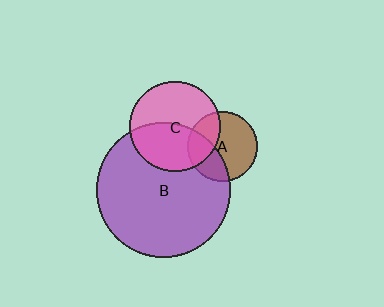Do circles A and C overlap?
Yes.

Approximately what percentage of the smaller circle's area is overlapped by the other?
Approximately 30%.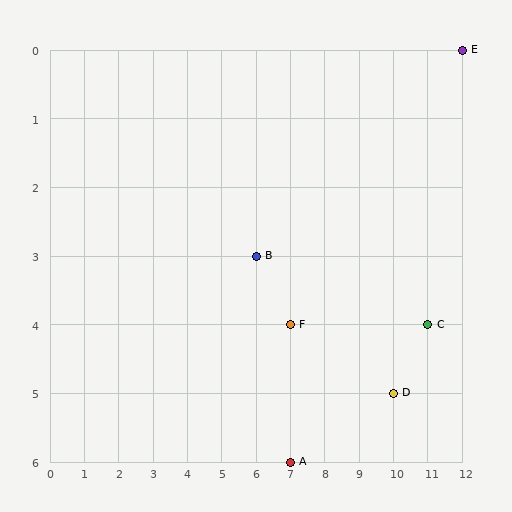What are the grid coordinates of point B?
Point B is at grid coordinates (6, 3).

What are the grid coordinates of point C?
Point C is at grid coordinates (11, 4).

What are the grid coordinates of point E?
Point E is at grid coordinates (12, 0).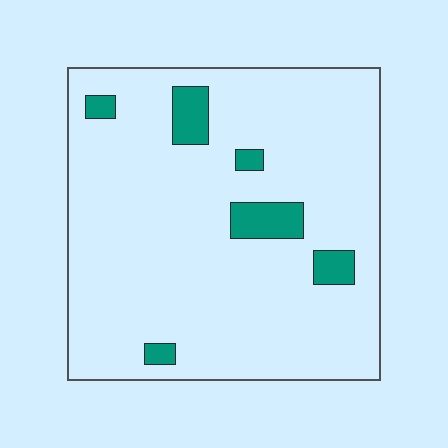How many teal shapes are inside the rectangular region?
6.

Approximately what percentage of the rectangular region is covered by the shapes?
Approximately 10%.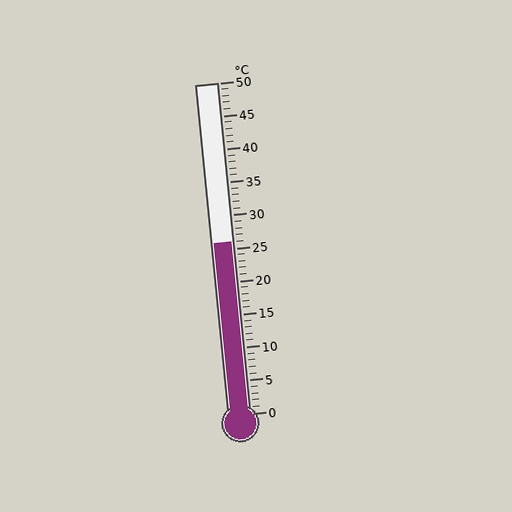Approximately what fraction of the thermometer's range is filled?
The thermometer is filled to approximately 50% of its range.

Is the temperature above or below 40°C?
The temperature is below 40°C.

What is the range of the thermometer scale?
The thermometer scale ranges from 0°C to 50°C.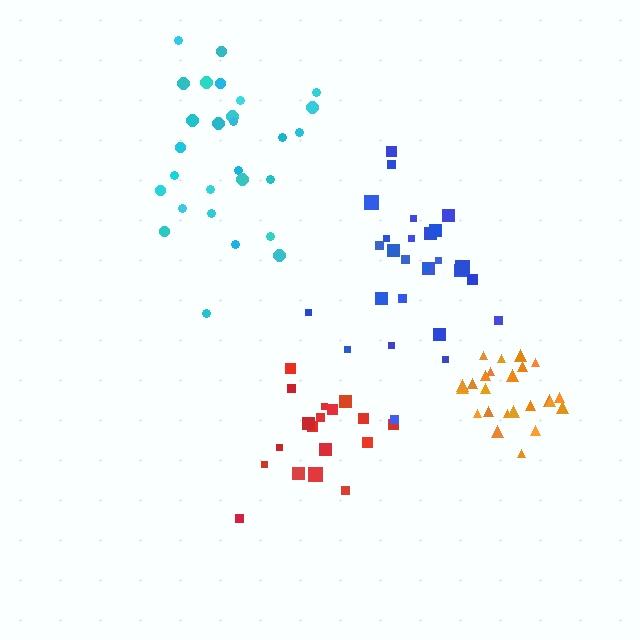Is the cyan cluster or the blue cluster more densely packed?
Blue.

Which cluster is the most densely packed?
Orange.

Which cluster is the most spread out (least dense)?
Cyan.